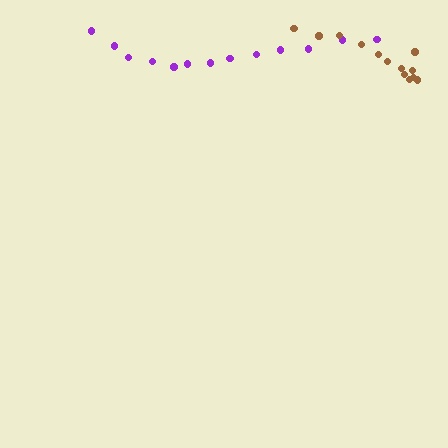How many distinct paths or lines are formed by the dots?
There are 2 distinct paths.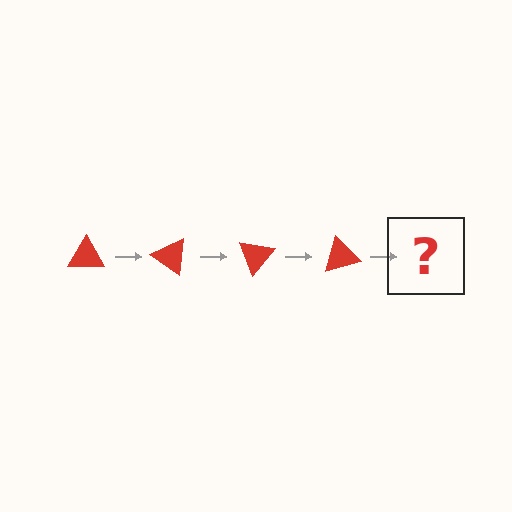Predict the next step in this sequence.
The next step is a red triangle rotated 140 degrees.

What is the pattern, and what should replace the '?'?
The pattern is that the triangle rotates 35 degrees each step. The '?' should be a red triangle rotated 140 degrees.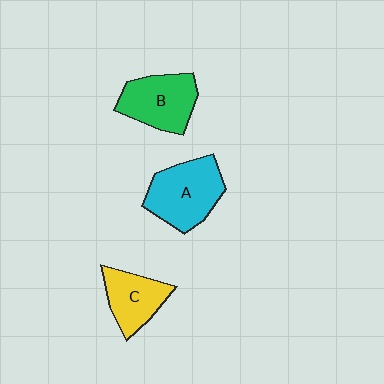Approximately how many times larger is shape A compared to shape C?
Approximately 1.4 times.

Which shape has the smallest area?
Shape C (yellow).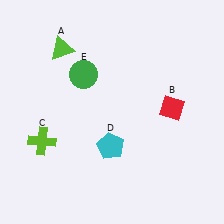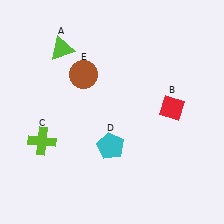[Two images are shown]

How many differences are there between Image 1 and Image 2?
There is 1 difference between the two images.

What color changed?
The circle (E) changed from green in Image 1 to brown in Image 2.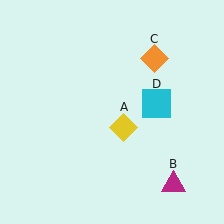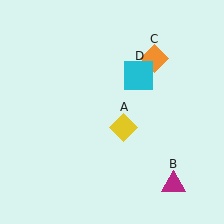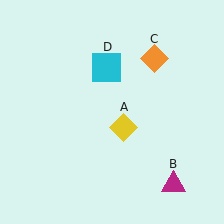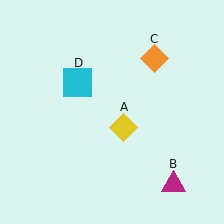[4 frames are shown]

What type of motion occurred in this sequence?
The cyan square (object D) rotated counterclockwise around the center of the scene.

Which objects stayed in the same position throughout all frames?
Yellow diamond (object A) and magenta triangle (object B) and orange diamond (object C) remained stationary.